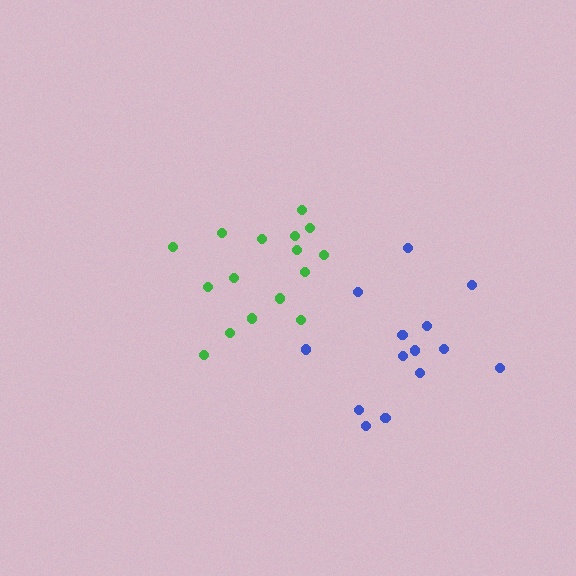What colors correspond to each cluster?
The clusters are colored: green, blue.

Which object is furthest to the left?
The green cluster is leftmost.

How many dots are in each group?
Group 1: 16 dots, Group 2: 14 dots (30 total).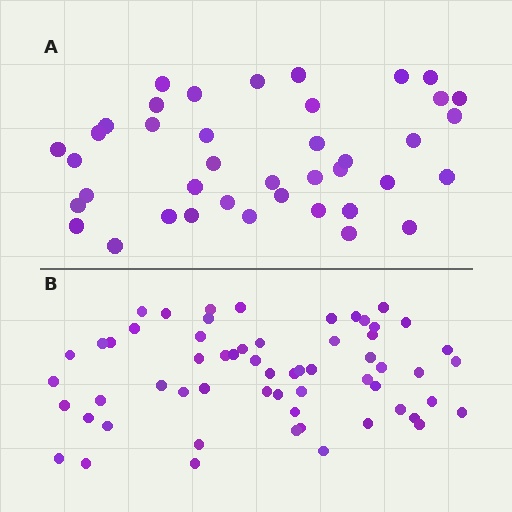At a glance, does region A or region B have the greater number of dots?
Region B (the bottom region) has more dots.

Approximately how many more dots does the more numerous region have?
Region B has approximately 20 more dots than region A.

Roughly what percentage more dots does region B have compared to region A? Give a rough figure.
About 50% more.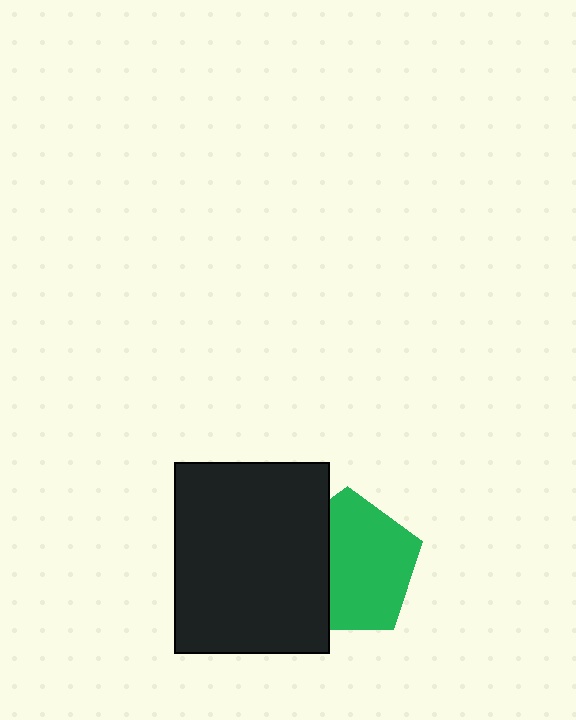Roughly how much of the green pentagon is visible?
Most of it is visible (roughly 66%).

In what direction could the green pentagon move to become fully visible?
The green pentagon could move right. That would shift it out from behind the black rectangle entirely.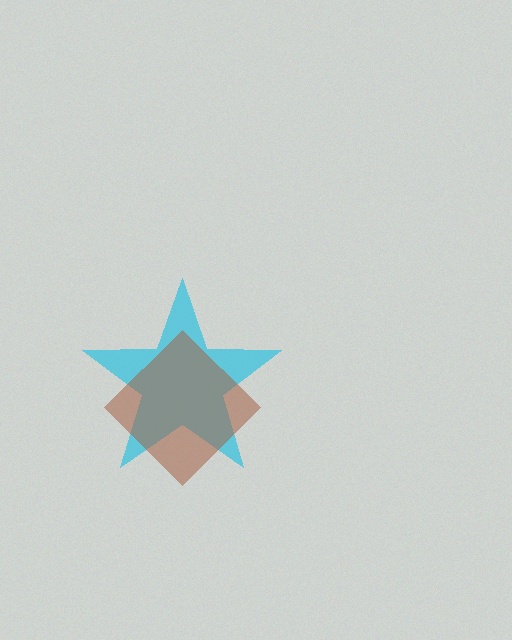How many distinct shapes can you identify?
There are 2 distinct shapes: a cyan star, a brown diamond.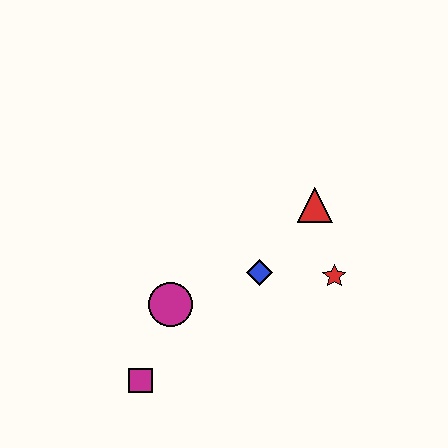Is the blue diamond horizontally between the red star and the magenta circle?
Yes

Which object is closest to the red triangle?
The red star is closest to the red triangle.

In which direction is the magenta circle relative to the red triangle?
The magenta circle is to the left of the red triangle.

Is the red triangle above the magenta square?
Yes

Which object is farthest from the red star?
The magenta square is farthest from the red star.